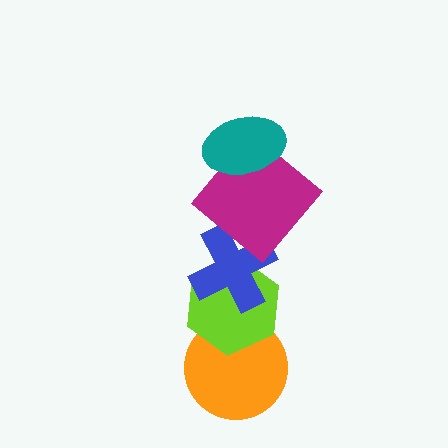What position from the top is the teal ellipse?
The teal ellipse is 1st from the top.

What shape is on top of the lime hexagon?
The blue cross is on top of the lime hexagon.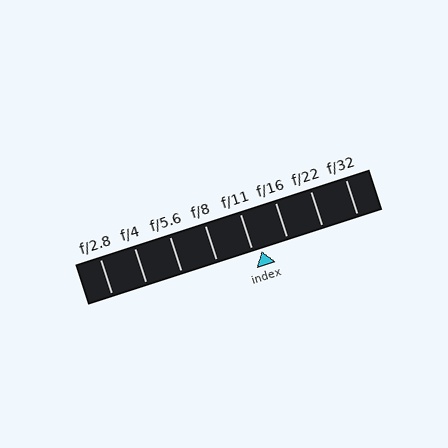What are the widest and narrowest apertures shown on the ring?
The widest aperture shown is f/2.8 and the narrowest is f/32.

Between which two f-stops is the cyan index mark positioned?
The index mark is between f/11 and f/16.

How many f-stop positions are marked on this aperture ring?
There are 8 f-stop positions marked.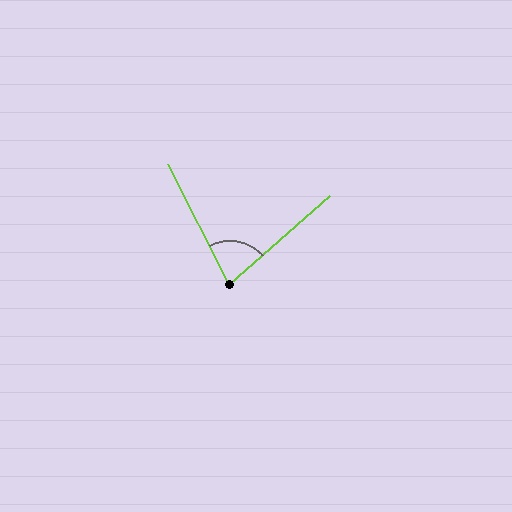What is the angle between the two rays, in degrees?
Approximately 76 degrees.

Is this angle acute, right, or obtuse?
It is acute.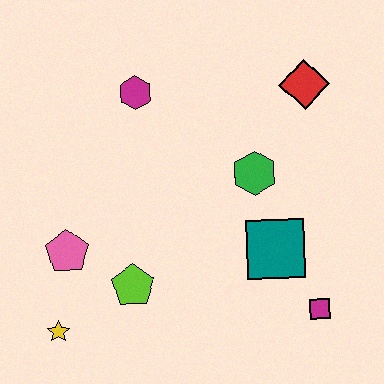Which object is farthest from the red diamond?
The yellow star is farthest from the red diamond.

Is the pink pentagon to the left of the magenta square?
Yes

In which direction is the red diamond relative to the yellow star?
The red diamond is to the right of the yellow star.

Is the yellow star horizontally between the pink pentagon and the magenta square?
No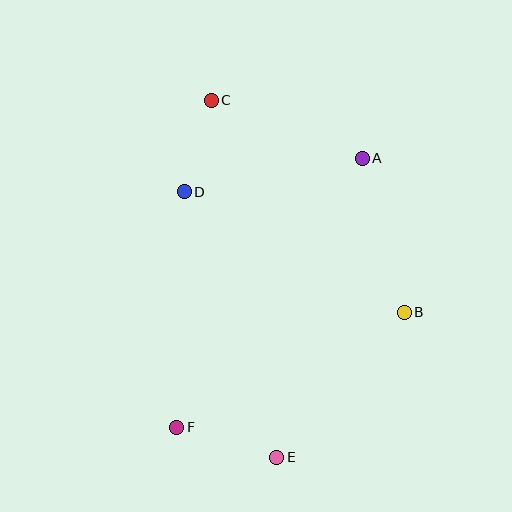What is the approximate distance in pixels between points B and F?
The distance between B and F is approximately 255 pixels.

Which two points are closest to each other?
Points C and D are closest to each other.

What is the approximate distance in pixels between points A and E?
The distance between A and E is approximately 311 pixels.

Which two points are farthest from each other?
Points C and E are farthest from each other.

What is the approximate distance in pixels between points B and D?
The distance between B and D is approximately 251 pixels.